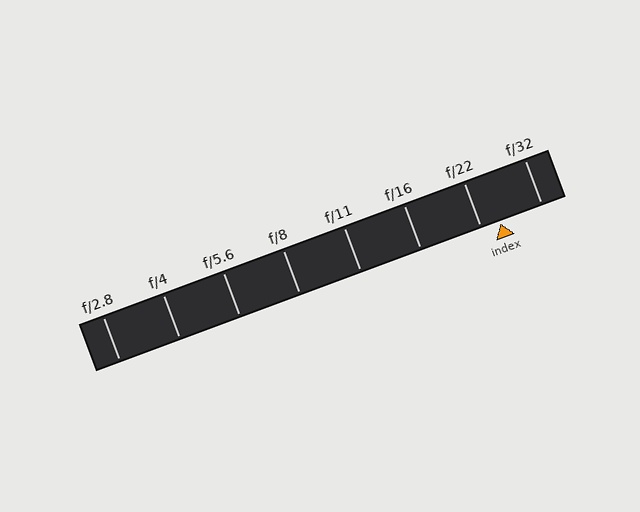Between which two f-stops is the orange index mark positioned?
The index mark is between f/22 and f/32.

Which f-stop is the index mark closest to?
The index mark is closest to f/22.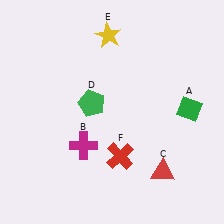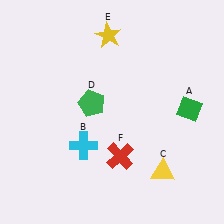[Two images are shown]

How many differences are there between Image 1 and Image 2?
There are 2 differences between the two images.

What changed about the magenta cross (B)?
In Image 1, B is magenta. In Image 2, it changed to cyan.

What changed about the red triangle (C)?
In Image 1, C is red. In Image 2, it changed to yellow.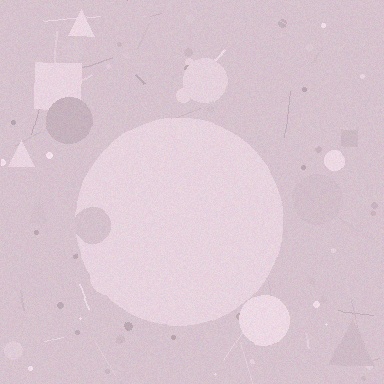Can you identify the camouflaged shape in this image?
The camouflaged shape is a circle.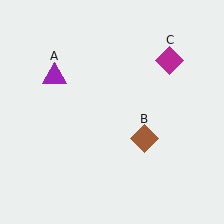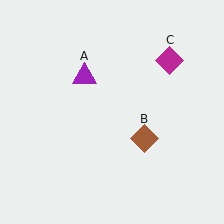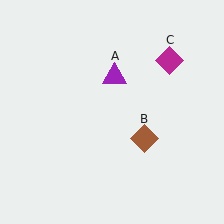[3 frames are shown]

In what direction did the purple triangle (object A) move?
The purple triangle (object A) moved right.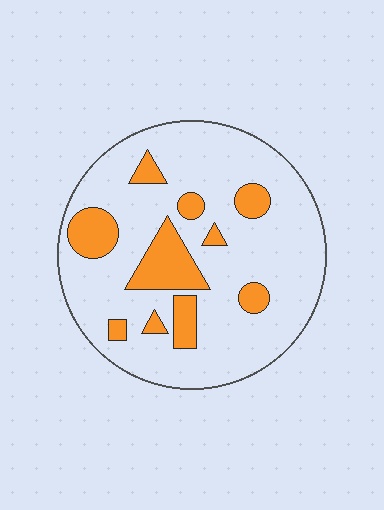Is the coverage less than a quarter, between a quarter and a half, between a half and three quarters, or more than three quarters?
Less than a quarter.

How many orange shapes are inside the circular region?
10.